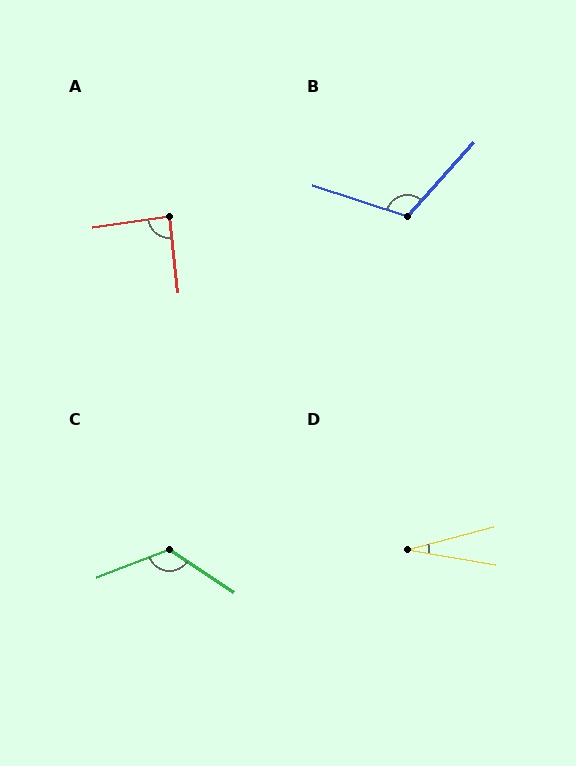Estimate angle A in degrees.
Approximately 88 degrees.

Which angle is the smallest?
D, at approximately 24 degrees.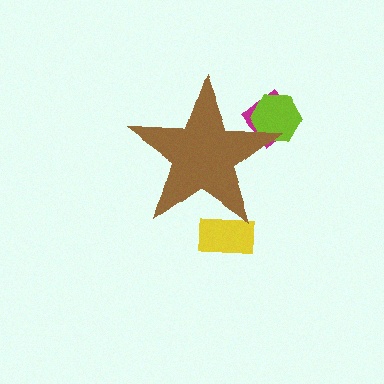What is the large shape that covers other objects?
A brown star.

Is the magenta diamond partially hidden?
Yes, the magenta diamond is partially hidden behind the brown star.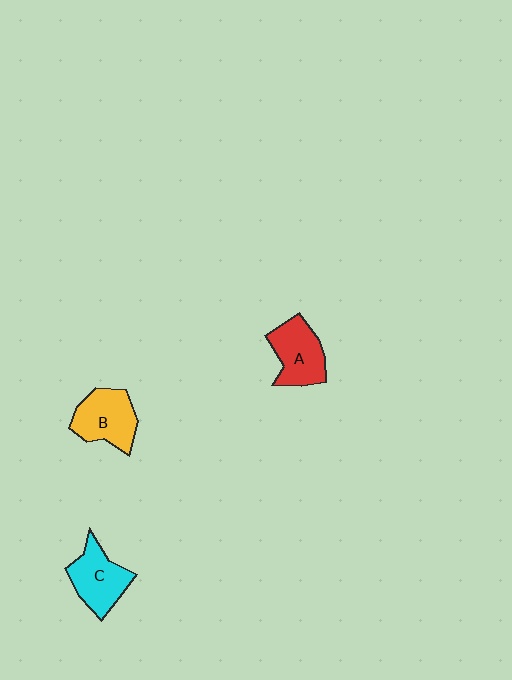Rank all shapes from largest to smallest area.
From largest to smallest: B (yellow), C (cyan), A (red).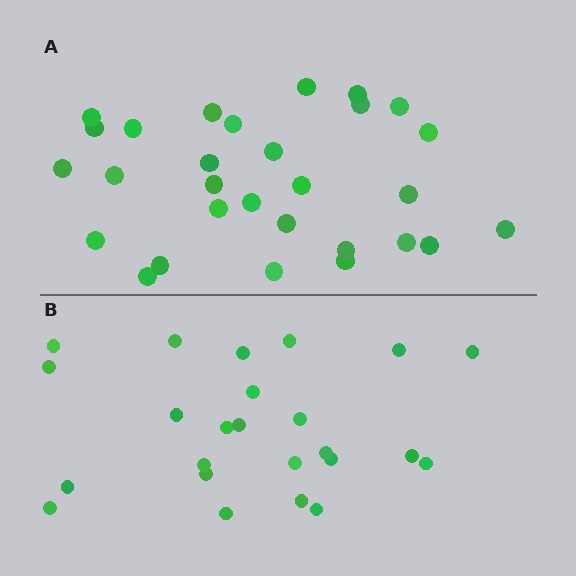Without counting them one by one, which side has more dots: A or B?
Region A (the top region) has more dots.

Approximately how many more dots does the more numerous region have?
Region A has about 5 more dots than region B.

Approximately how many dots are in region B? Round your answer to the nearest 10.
About 20 dots. (The exact count is 24, which rounds to 20.)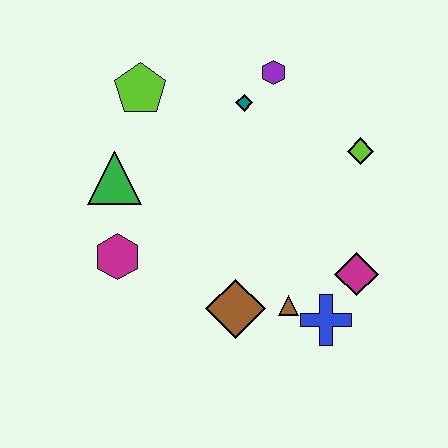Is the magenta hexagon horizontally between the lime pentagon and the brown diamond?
No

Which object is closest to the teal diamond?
The purple hexagon is closest to the teal diamond.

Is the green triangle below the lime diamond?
Yes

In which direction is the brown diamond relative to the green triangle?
The brown diamond is below the green triangle.